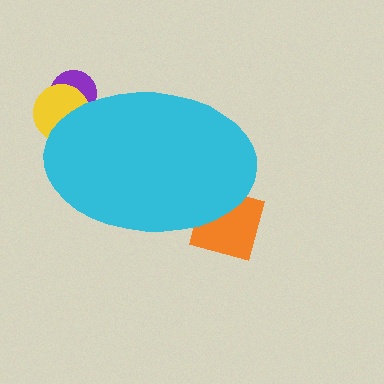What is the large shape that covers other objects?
A cyan ellipse.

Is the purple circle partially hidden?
Yes, the purple circle is partially hidden behind the cyan ellipse.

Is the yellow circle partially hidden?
Yes, the yellow circle is partially hidden behind the cyan ellipse.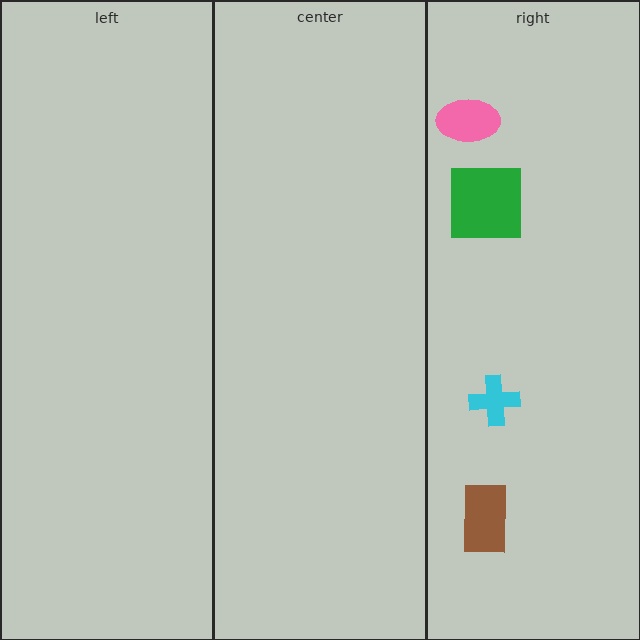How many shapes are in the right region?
4.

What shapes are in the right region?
The brown rectangle, the cyan cross, the pink ellipse, the green square.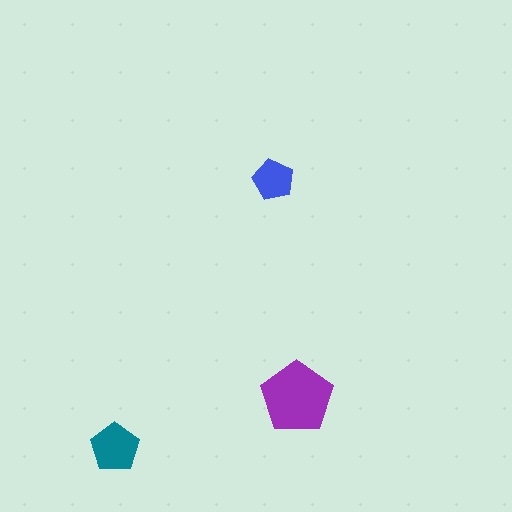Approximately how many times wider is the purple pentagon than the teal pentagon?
About 1.5 times wider.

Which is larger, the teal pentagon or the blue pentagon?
The teal one.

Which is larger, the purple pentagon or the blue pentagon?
The purple one.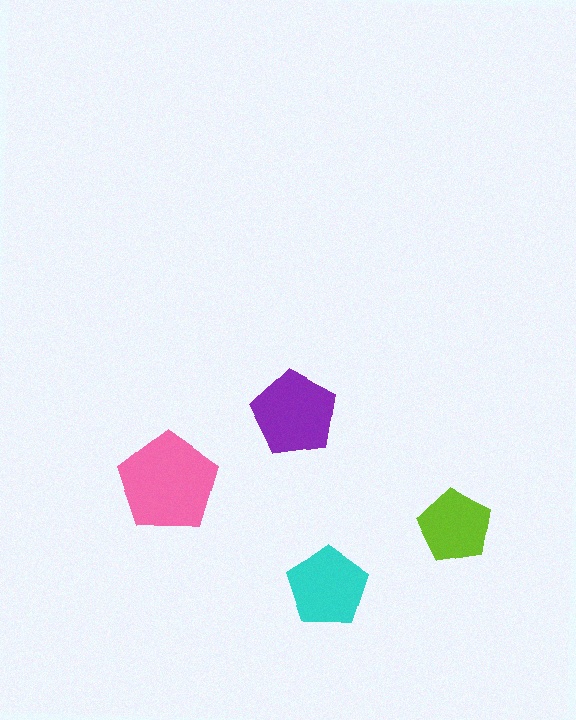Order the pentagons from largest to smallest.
the pink one, the purple one, the cyan one, the lime one.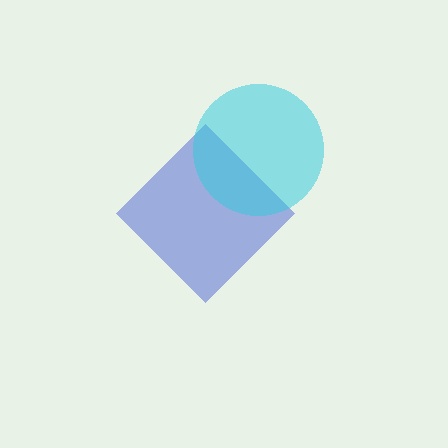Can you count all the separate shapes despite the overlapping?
Yes, there are 2 separate shapes.